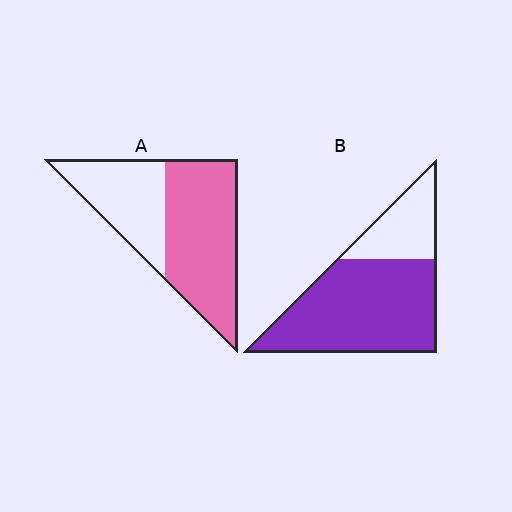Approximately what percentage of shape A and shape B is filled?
A is approximately 60% and B is approximately 75%.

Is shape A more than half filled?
Yes.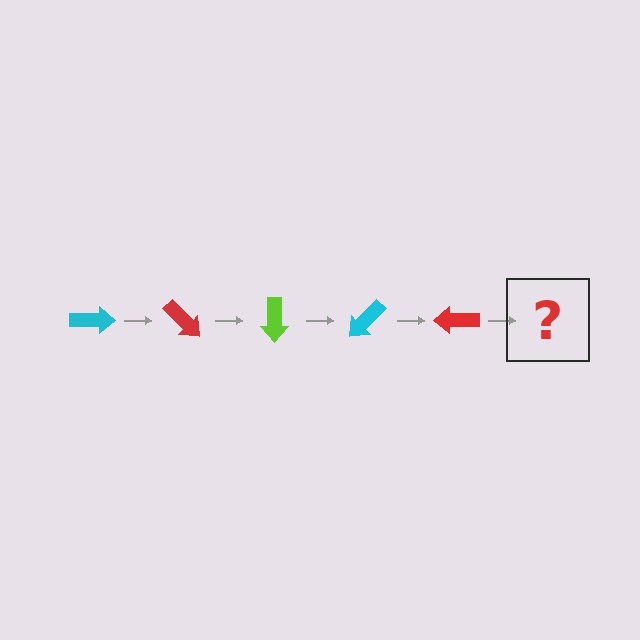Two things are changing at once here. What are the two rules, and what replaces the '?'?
The two rules are that it rotates 45 degrees each step and the color cycles through cyan, red, and lime. The '?' should be a lime arrow, rotated 225 degrees from the start.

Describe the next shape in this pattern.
It should be a lime arrow, rotated 225 degrees from the start.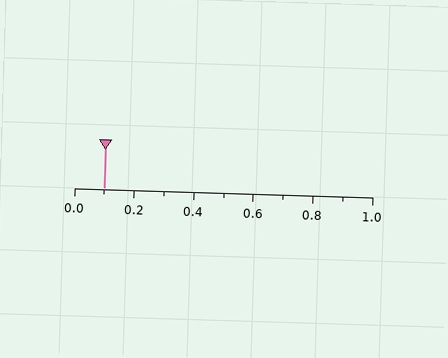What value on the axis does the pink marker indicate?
The marker indicates approximately 0.1.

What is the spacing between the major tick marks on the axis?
The major ticks are spaced 0.2 apart.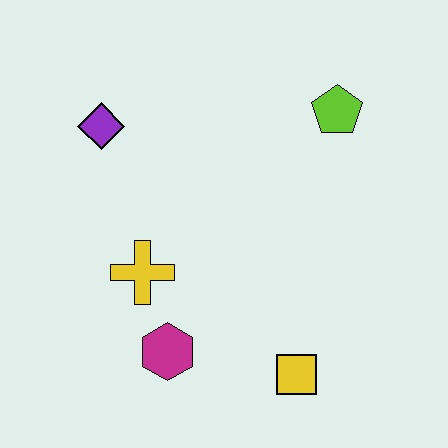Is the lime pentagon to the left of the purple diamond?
No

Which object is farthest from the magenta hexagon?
The lime pentagon is farthest from the magenta hexagon.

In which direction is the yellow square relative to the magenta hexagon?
The yellow square is to the right of the magenta hexagon.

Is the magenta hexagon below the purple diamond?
Yes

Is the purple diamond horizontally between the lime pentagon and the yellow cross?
No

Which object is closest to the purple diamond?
The yellow cross is closest to the purple diamond.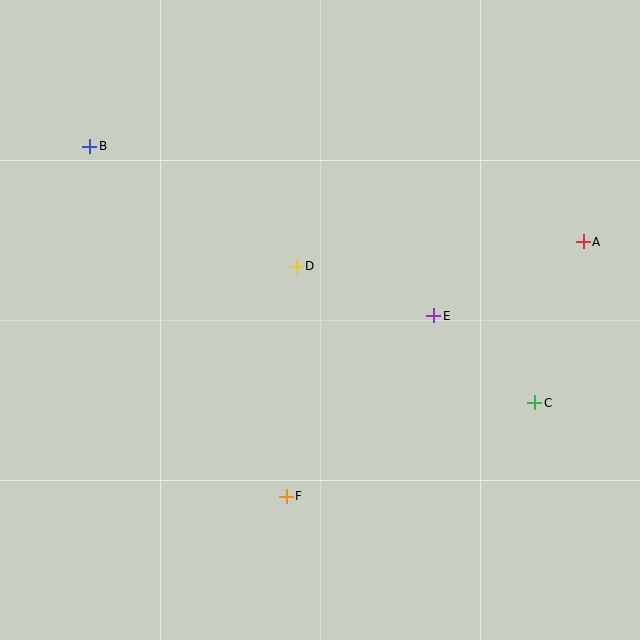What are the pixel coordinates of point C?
Point C is at (535, 403).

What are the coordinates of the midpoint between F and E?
The midpoint between F and E is at (360, 406).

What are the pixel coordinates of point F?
Point F is at (286, 496).